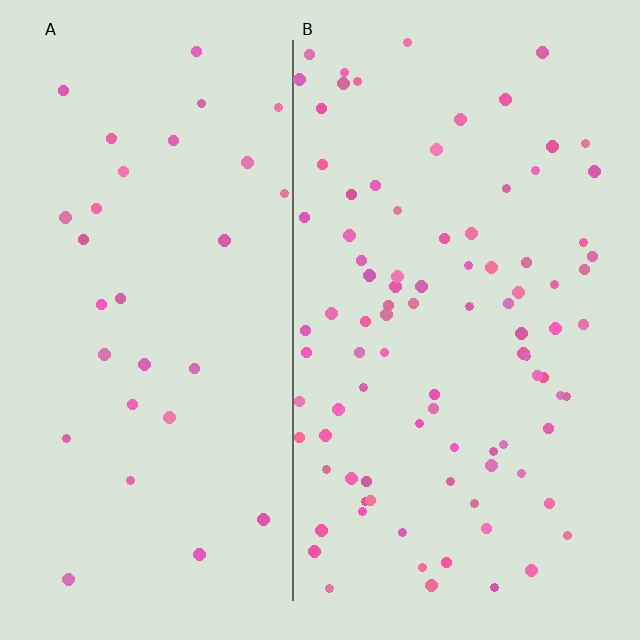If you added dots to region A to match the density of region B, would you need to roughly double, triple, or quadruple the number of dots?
Approximately triple.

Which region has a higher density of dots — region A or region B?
B (the right).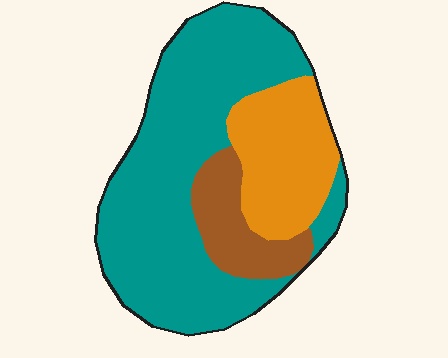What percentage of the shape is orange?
Orange takes up between a sixth and a third of the shape.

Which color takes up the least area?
Brown, at roughly 15%.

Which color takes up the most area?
Teal, at roughly 65%.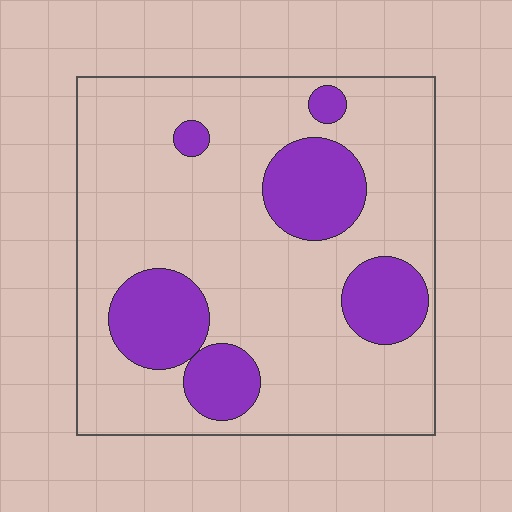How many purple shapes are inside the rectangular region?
6.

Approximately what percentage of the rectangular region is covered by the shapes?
Approximately 25%.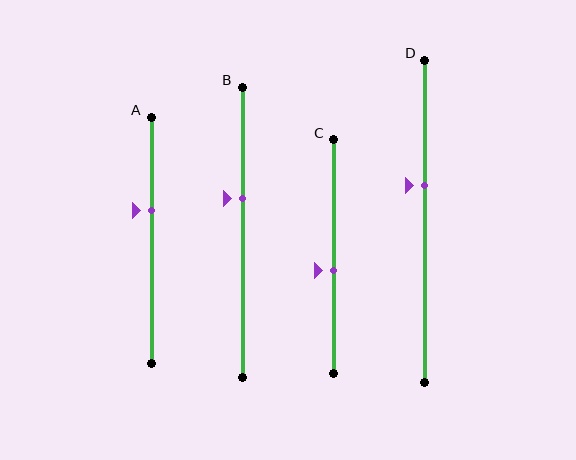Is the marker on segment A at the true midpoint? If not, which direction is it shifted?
No, the marker on segment A is shifted upward by about 12% of the segment length.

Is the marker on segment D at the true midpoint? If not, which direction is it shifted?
No, the marker on segment D is shifted upward by about 11% of the segment length.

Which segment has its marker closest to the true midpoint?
Segment C has its marker closest to the true midpoint.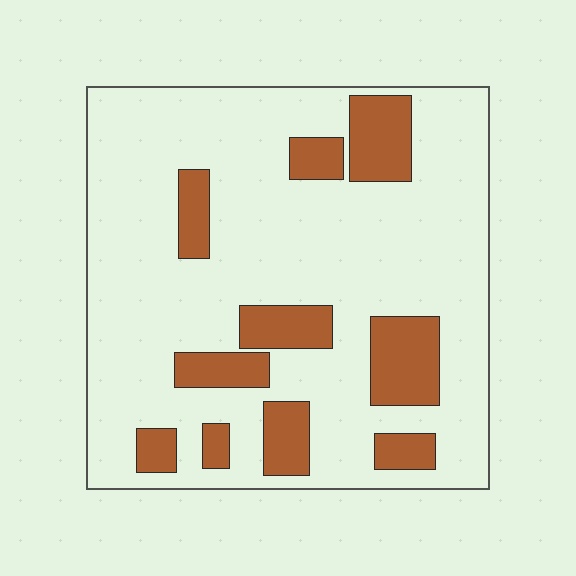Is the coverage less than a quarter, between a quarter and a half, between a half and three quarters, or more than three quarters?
Less than a quarter.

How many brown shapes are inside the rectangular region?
10.